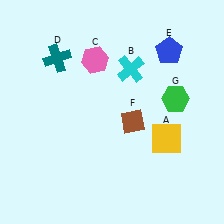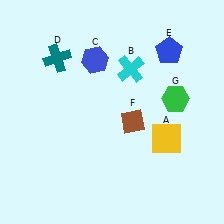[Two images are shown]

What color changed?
The hexagon (C) changed from pink in Image 1 to blue in Image 2.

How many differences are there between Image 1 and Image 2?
There is 1 difference between the two images.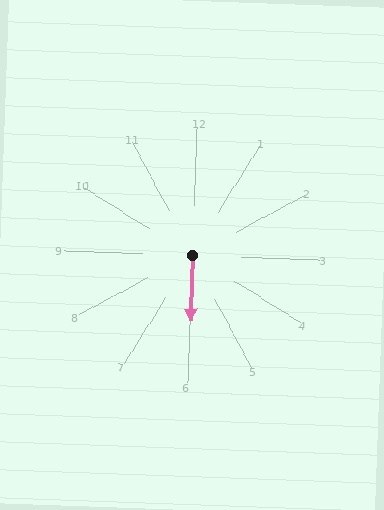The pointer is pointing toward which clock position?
Roughly 6 o'clock.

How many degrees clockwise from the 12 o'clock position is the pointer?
Approximately 179 degrees.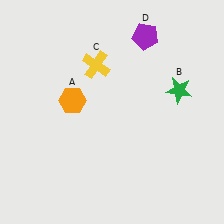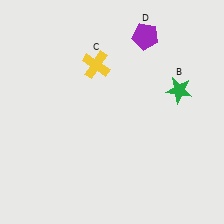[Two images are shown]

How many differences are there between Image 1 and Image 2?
There is 1 difference between the two images.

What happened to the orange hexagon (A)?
The orange hexagon (A) was removed in Image 2. It was in the top-left area of Image 1.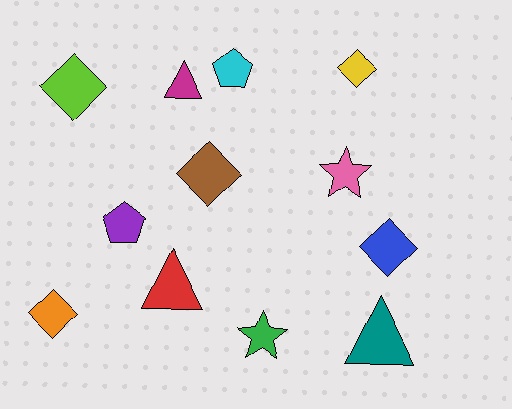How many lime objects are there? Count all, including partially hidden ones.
There is 1 lime object.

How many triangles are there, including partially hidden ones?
There are 3 triangles.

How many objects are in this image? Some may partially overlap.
There are 12 objects.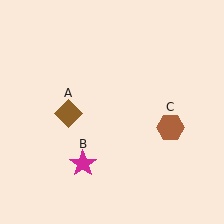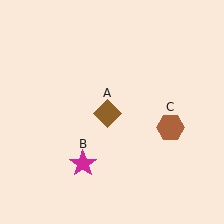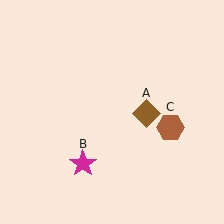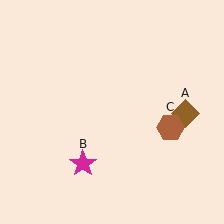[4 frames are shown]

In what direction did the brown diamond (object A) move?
The brown diamond (object A) moved right.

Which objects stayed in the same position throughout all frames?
Magenta star (object B) and brown hexagon (object C) remained stationary.